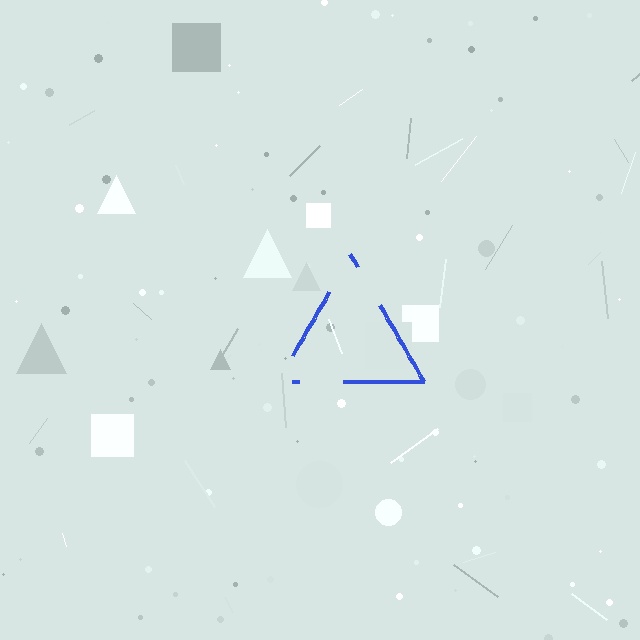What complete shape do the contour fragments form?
The contour fragments form a triangle.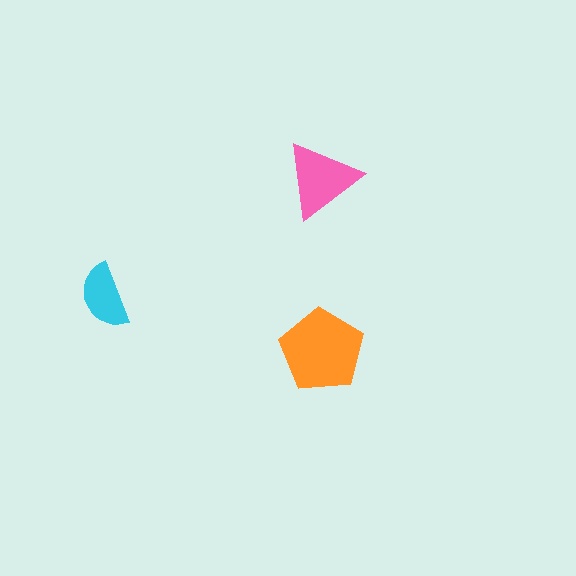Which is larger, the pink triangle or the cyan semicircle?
The pink triangle.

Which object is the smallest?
The cyan semicircle.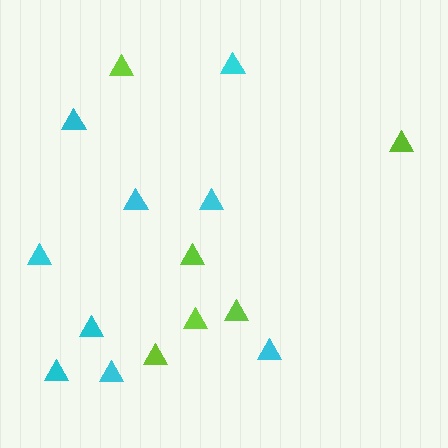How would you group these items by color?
There are 2 groups: one group of lime triangles (6) and one group of cyan triangles (9).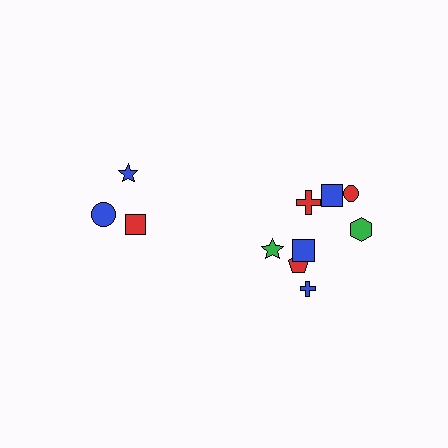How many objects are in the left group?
There are 3 objects.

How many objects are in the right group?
There are 8 objects.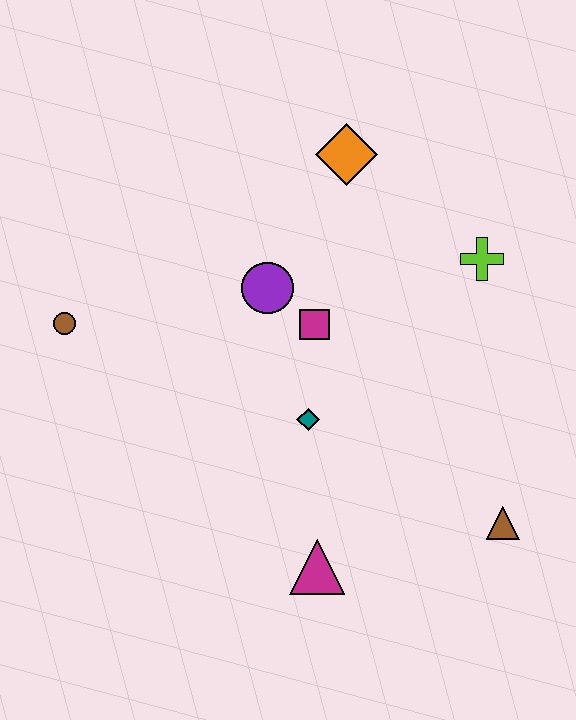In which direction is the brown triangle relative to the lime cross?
The brown triangle is below the lime cross.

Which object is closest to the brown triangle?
The magenta triangle is closest to the brown triangle.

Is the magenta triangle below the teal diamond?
Yes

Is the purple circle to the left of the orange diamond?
Yes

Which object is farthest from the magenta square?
The brown triangle is farthest from the magenta square.